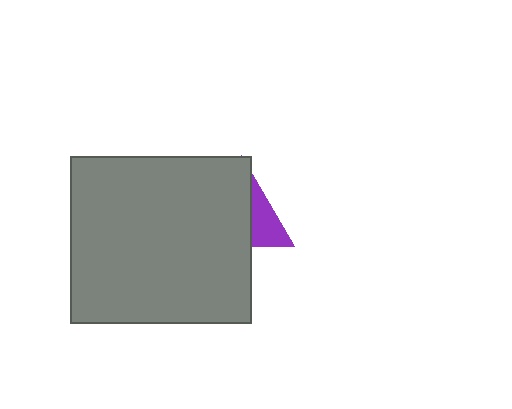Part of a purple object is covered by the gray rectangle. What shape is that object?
It is a triangle.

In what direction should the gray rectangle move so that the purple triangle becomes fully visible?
The gray rectangle should move left. That is the shortest direction to clear the overlap and leave the purple triangle fully visible.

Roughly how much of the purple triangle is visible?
A small part of it is visible (roughly 34%).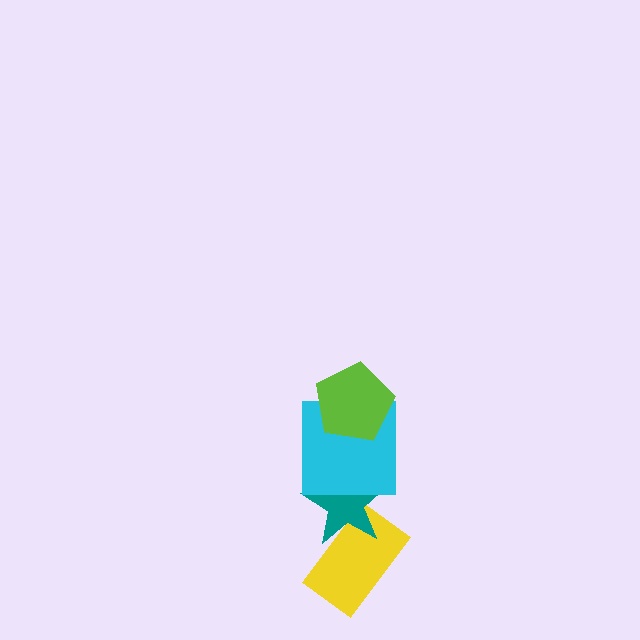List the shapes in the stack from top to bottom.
From top to bottom: the lime pentagon, the cyan square, the teal star, the yellow rectangle.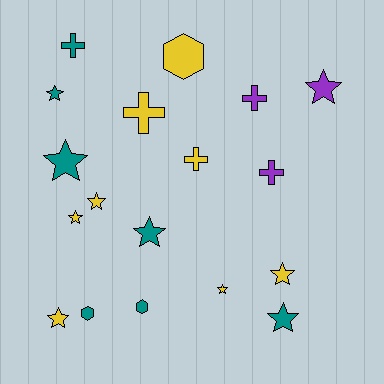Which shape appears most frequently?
Star, with 10 objects.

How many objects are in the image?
There are 18 objects.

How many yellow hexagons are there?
There is 1 yellow hexagon.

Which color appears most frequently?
Yellow, with 8 objects.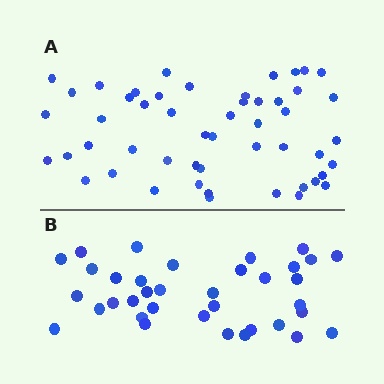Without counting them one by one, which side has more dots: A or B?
Region A (the top region) has more dots.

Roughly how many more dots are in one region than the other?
Region A has approximately 15 more dots than region B.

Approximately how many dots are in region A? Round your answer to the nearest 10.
About 50 dots. (The exact count is 51, which rounds to 50.)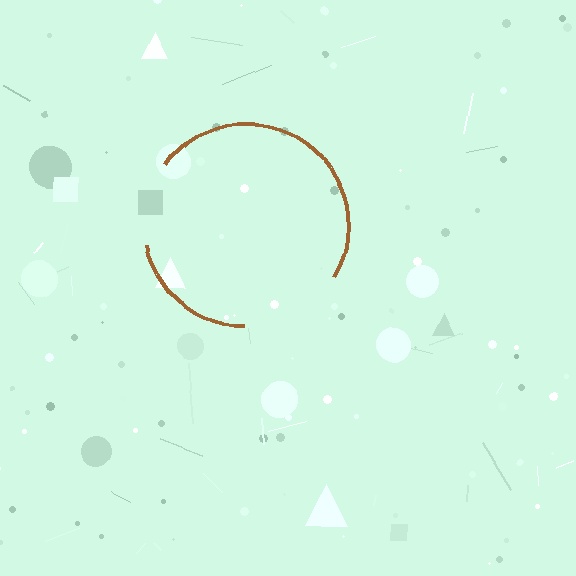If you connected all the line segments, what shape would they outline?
They would outline a circle.